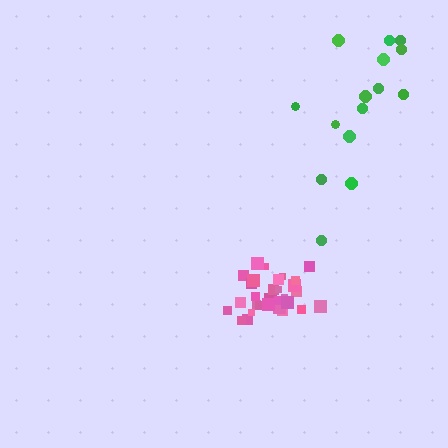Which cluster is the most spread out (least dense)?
Green.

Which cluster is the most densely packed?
Pink.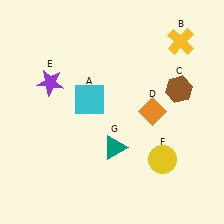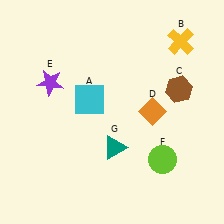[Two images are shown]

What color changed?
The circle (F) changed from yellow in Image 1 to lime in Image 2.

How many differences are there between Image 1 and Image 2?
There is 1 difference between the two images.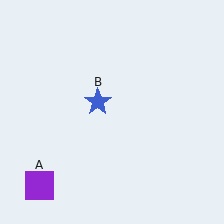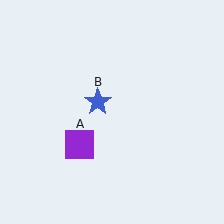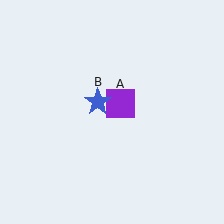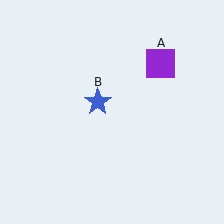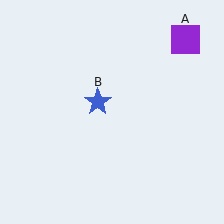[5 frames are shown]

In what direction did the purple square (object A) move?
The purple square (object A) moved up and to the right.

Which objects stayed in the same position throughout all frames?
Blue star (object B) remained stationary.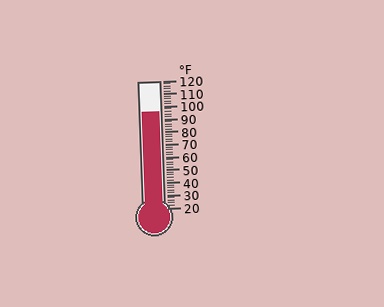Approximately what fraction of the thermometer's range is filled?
The thermometer is filled to approximately 75% of its range.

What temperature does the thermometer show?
The thermometer shows approximately 96°F.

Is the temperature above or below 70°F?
The temperature is above 70°F.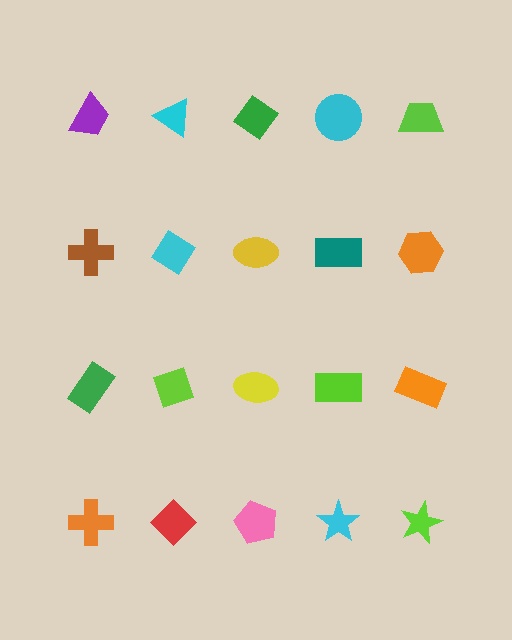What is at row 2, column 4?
A teal rectangle.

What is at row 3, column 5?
An orange rectangle.